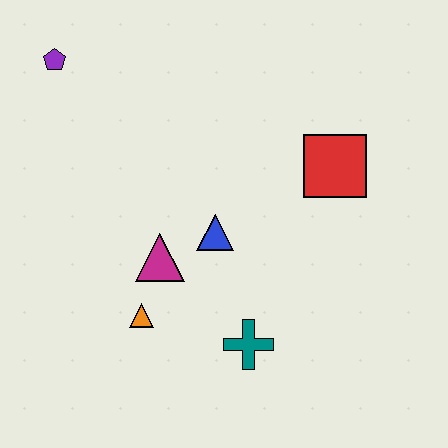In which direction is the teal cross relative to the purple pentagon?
The teal cross is below the purple pentagon.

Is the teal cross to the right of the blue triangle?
Yes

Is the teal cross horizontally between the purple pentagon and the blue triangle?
No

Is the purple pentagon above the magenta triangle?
Yes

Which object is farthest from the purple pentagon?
The teal cross is farthest from the purple pentagon.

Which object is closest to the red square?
The blue triangle is closest to the red square.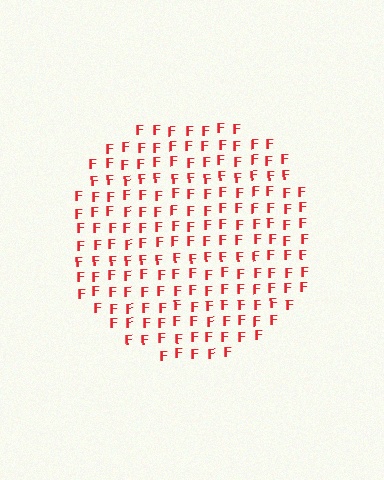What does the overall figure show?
The overall figure shows a circle.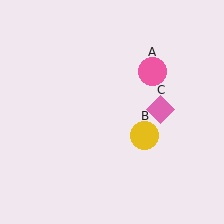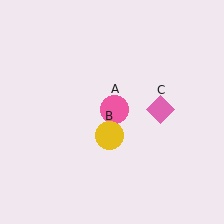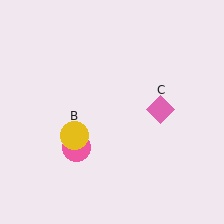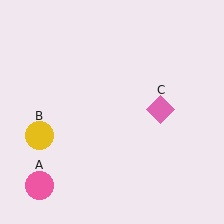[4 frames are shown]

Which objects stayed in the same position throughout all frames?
Pink diamond (object C) remained stationary.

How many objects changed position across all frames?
2 objects changed position: pink circle (object A), yellow circle (object B).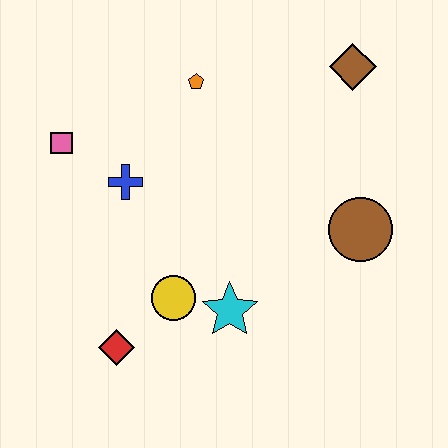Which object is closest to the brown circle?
The cyan star is closest to the brown circle.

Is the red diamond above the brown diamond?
No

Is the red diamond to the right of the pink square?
Yes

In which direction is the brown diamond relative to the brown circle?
The brown diamond is above the brown circle.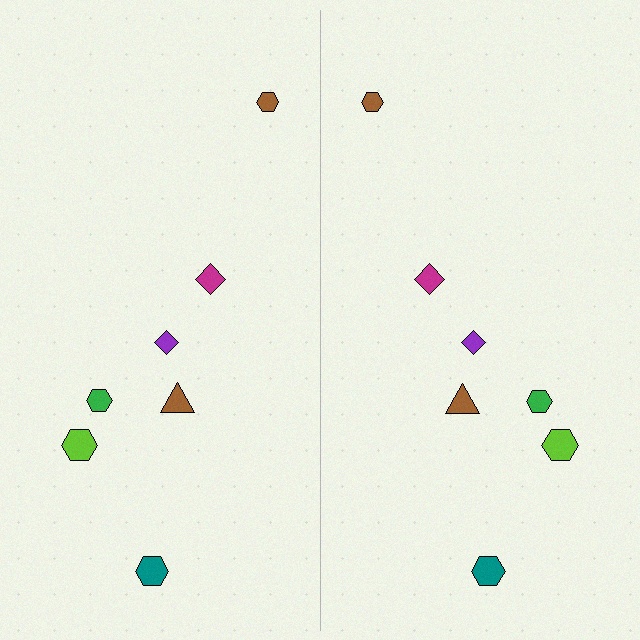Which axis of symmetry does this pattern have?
The pattern has a vertical axis of symmetry running through the center of the image.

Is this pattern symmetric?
Yes, this pattern has bilateral (reflection) symmetry.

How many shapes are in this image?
There are 14 shapes in this image.